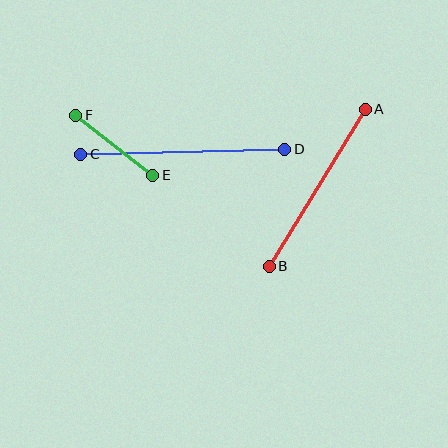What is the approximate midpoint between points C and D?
The midpoint is at approximately (183, 152) pixels.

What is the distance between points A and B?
The distance is approximately 184 pixels.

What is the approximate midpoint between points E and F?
The midpoint is at approximately (114, 145) pixels.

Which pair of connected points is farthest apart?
Points C and D are farthest apart.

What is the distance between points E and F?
The distance is approximately 98 pixels.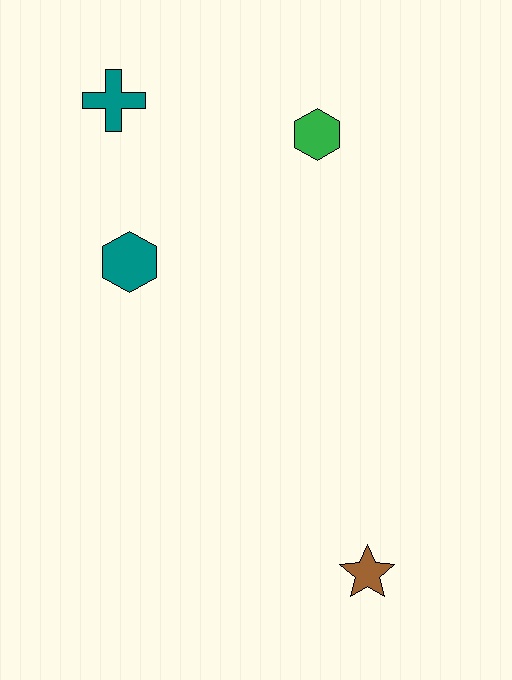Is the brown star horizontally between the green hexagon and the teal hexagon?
No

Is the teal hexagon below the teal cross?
Yes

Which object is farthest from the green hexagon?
The brown star is farthest from the green hexagon.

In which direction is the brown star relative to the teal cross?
The brown star is below the teal cross.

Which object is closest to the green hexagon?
The teal cross is closest to the green hexagon.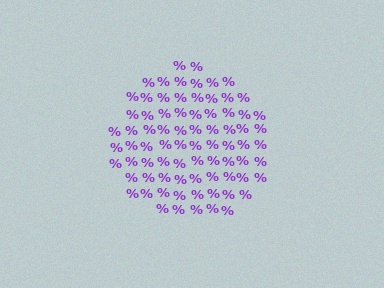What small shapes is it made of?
It is made of small percent signs.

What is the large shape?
The large shape is a circle.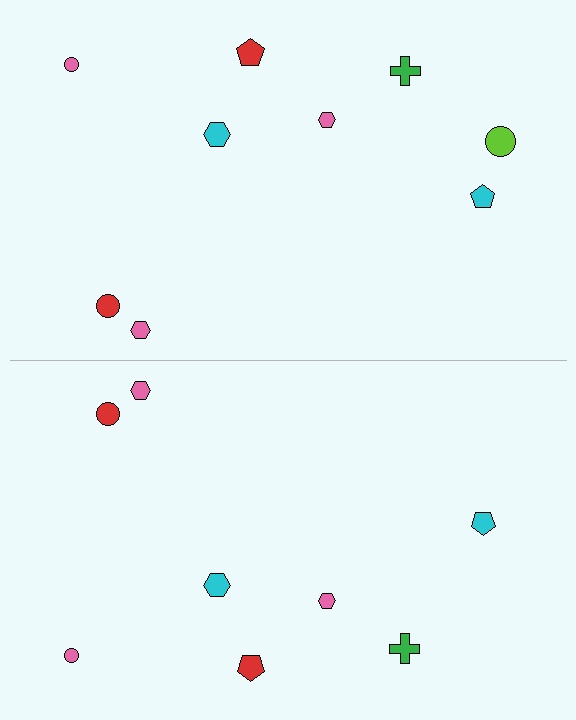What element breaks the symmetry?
A lime circle is missing from the bottom side.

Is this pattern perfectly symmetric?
No, the pattern is not perfectly symmetric. A lime circle is missing from the bottom side.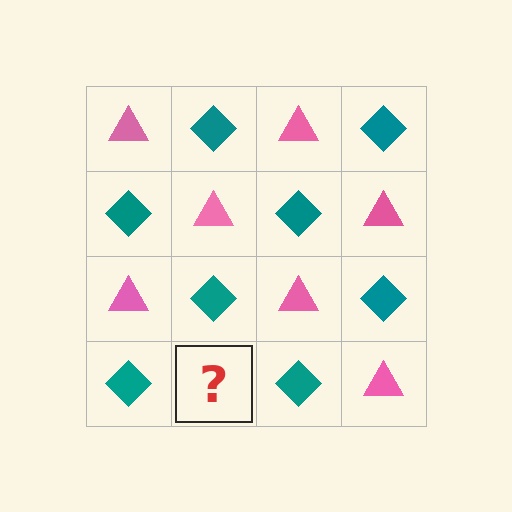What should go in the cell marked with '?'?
The missing cell should contain a pink triangle.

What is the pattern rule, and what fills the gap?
The rule is that it alternates pink triangle and teal diamond in a checkerboard pattern. The gap should be filled with a pink triangle.